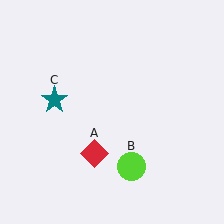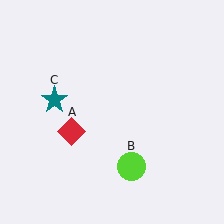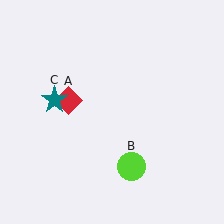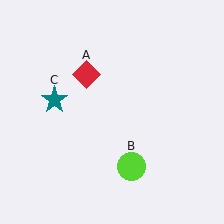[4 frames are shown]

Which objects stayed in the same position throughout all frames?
Lime circle (object B) and teal star (object C) remained stationary.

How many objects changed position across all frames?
1 object changed position: red diamond (object A).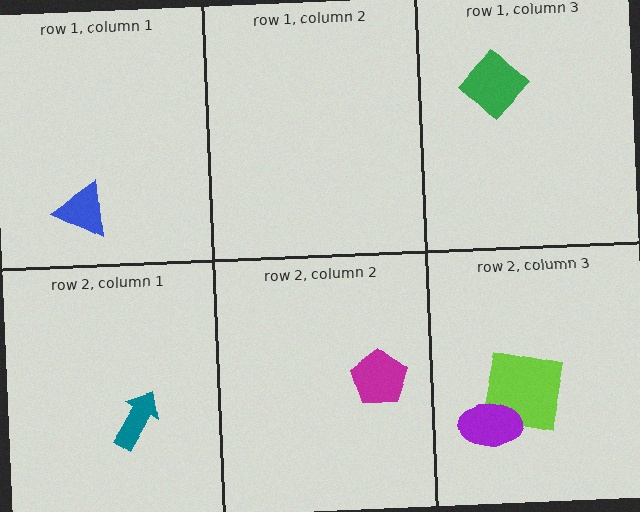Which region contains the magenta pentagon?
The row 2, column 2 region.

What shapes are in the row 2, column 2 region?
The magenta pentagon.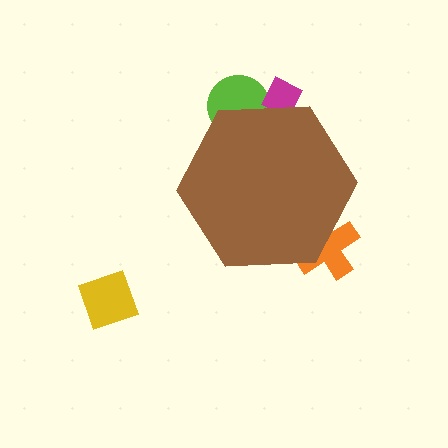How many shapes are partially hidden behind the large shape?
3 shapes are partially hidden.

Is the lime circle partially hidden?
Yes, the lime circle is partially hidden behind the brown hexagon.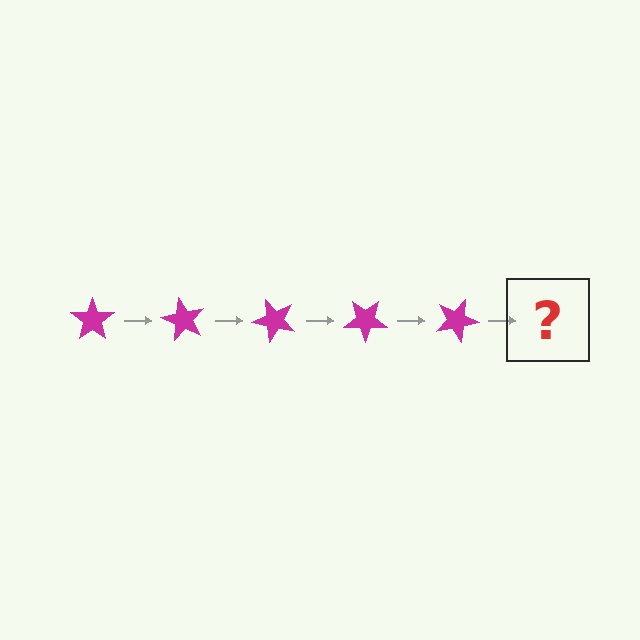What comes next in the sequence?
The next element should be a magenta star rotated 300 degrees.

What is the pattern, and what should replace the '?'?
The pattern is that the star rotates 60 degrees each step. The '?' should be a magenta star rotated 300 degrees.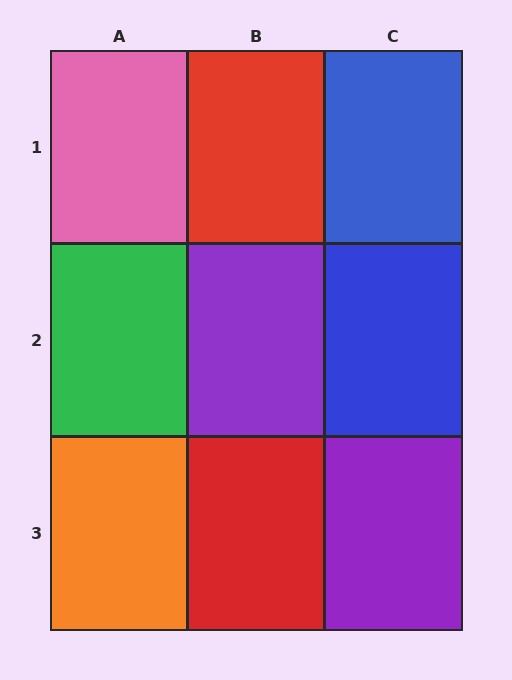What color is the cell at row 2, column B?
Purple.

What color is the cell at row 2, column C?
Blue.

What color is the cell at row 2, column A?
Green.